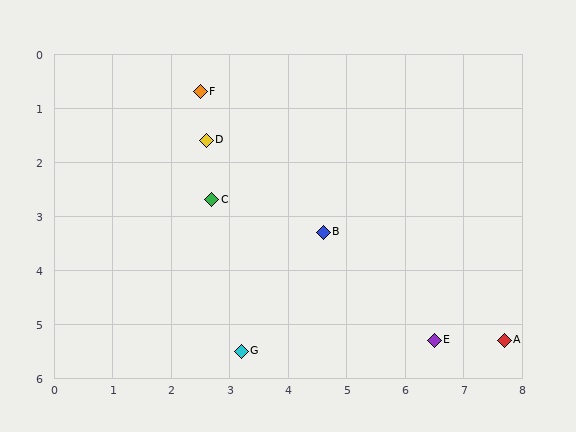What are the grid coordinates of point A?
Point A is at approximately (7.7, 5.3).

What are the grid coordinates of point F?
Point F is at approximately (2.5, 0.7).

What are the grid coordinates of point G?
Point G is at approximately (3.2, 5.5).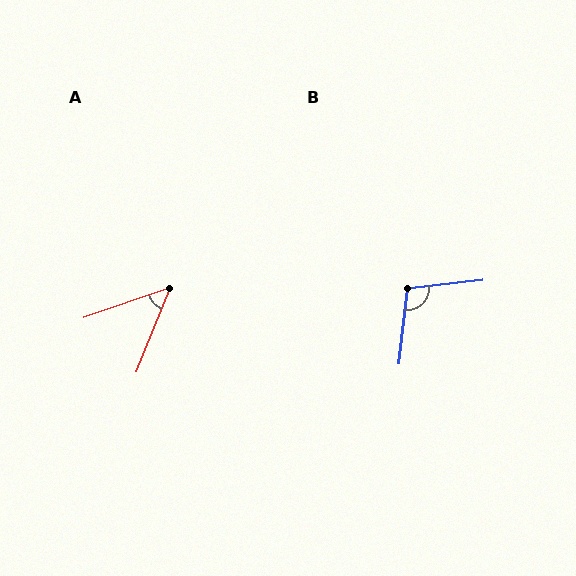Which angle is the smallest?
A, at approximately 49 degrees.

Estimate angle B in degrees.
Approximately 103 degrees.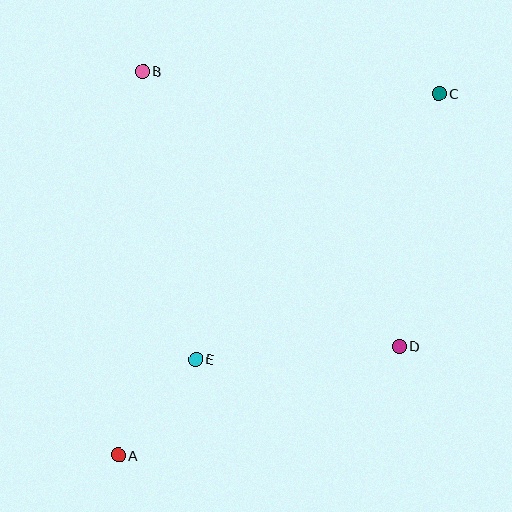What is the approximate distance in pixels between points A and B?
The distance between A and B is approximately 385 pixels.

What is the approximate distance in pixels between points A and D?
The distance between A and D is approximately 301 pixels.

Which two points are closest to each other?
Points A and E are closest to each other.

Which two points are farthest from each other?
Points A and C are farthest from each other.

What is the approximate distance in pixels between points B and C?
The distance between B and C is approximately 298 pixels.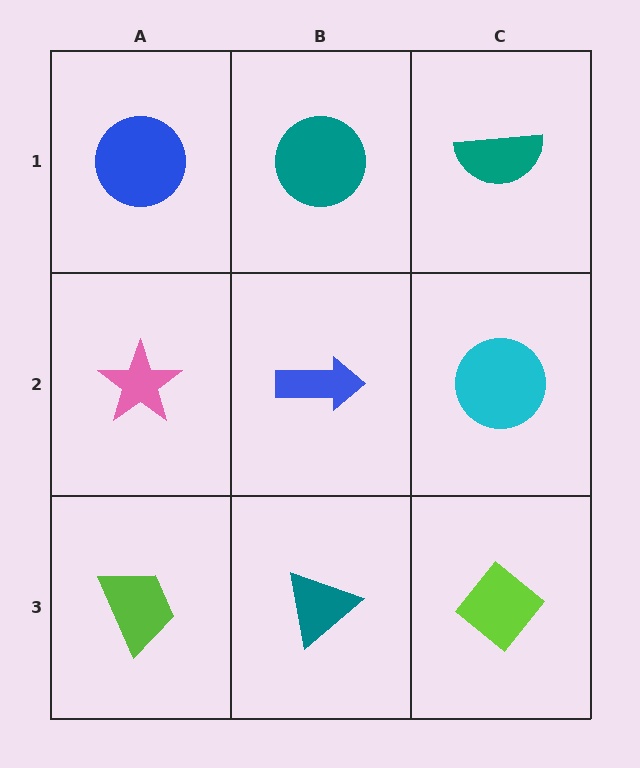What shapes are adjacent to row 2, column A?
A blue circle (row 1, column A), a lime trapezoid (row 3, column A), a blue arrow (row 2, column B).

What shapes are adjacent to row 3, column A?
A pink star (row 2, column A), a teal triangle (row 3, column B).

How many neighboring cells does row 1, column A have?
2.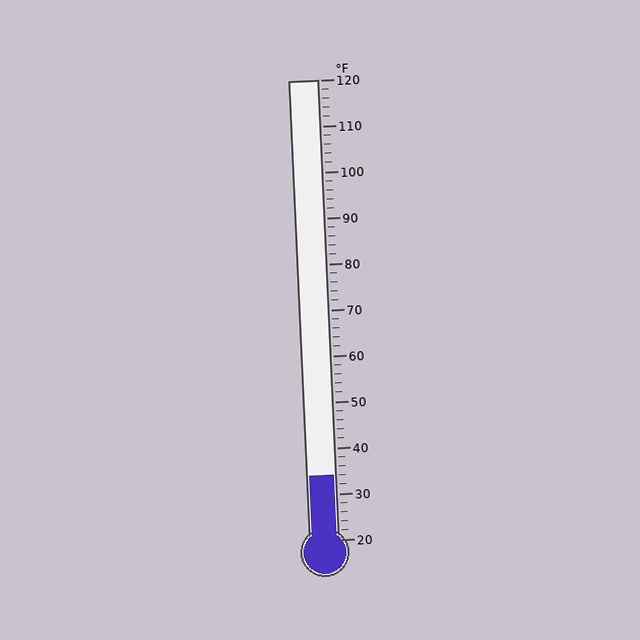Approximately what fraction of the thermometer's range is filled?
The thermometer is filled to approximately 15% of its range.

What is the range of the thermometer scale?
The thermometer scale ranges from 20°F to 120°F.